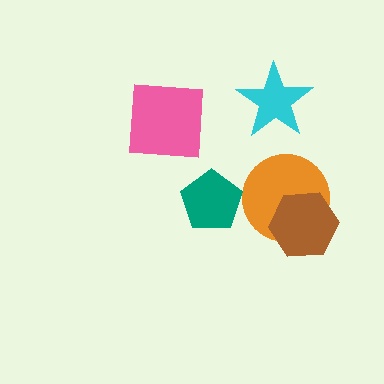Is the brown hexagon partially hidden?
No, no other shape covers it.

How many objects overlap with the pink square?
0 objects overlap with the pink square.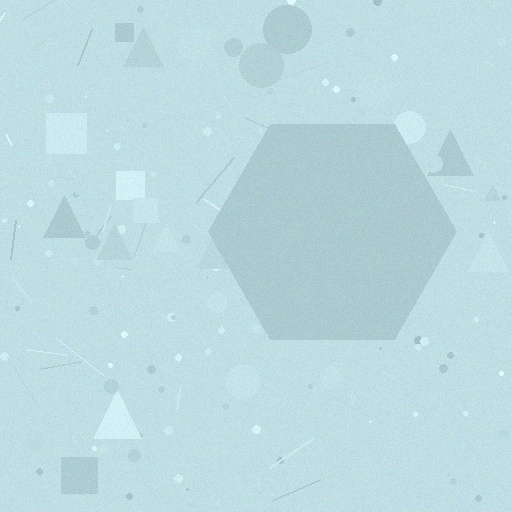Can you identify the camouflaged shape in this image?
The camouflaged shape is a hexagon.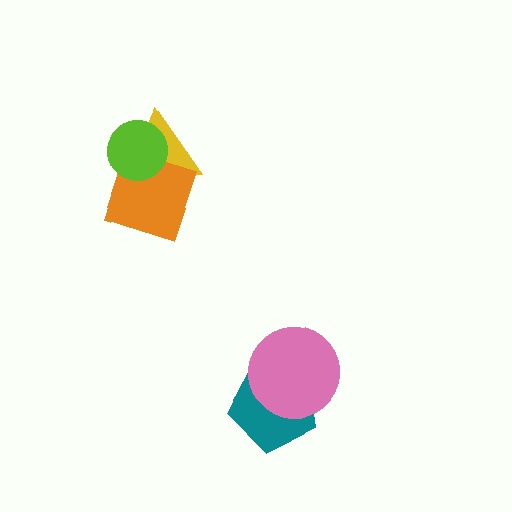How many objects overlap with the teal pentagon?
1 object overlaps with the teal pentagon.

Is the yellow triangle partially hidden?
Yes, it is partially covered by another shape.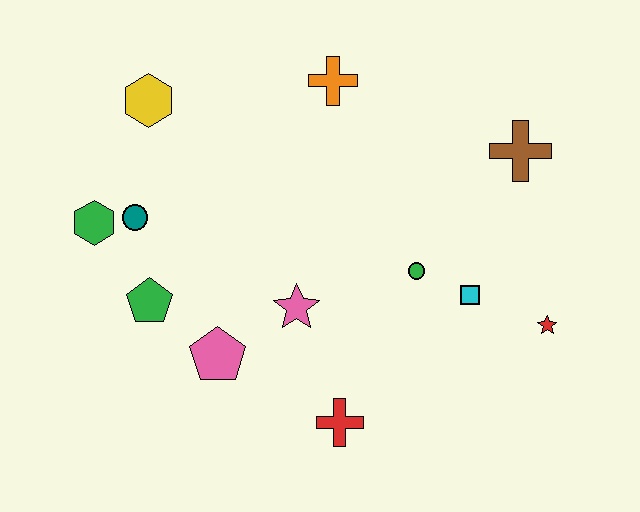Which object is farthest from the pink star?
The brown cross is farthest from the pink star.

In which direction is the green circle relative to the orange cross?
The green circle is below the orange cross.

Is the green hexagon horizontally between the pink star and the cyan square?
No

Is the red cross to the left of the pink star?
No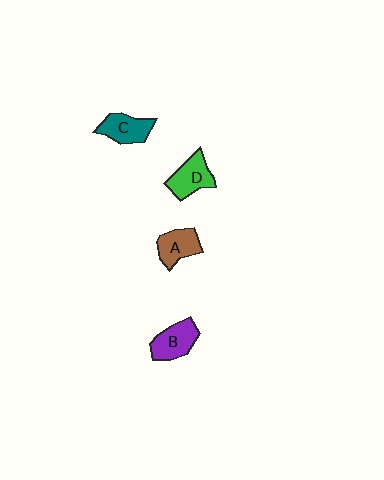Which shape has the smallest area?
Shape A (brown).